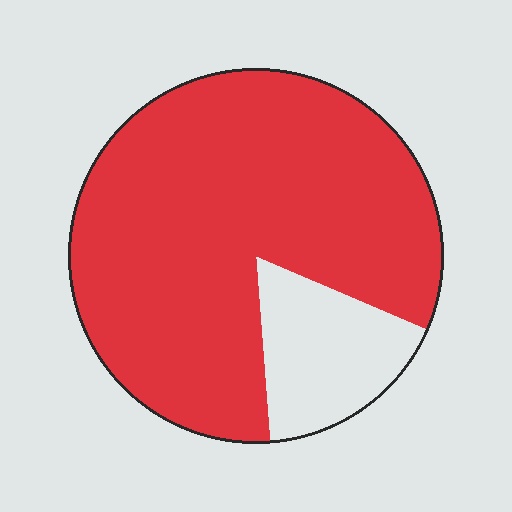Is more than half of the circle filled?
Yes.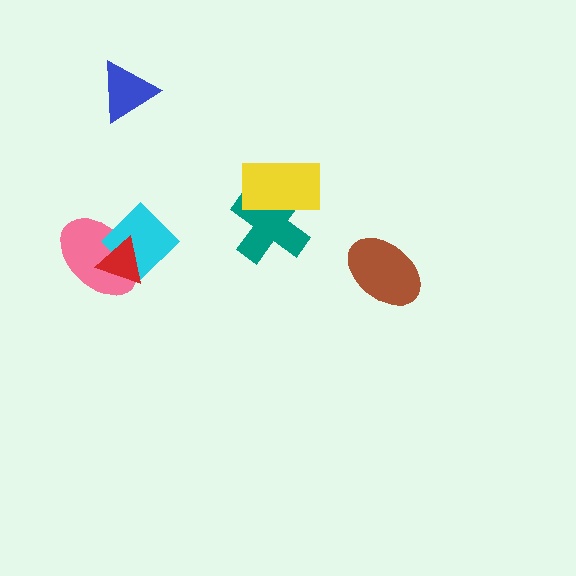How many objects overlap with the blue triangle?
0 objects overlap with the blue triangle.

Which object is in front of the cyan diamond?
The red triangle is in front of the cyan diamond.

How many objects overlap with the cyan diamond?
2 objects overlap with the cyan diamond.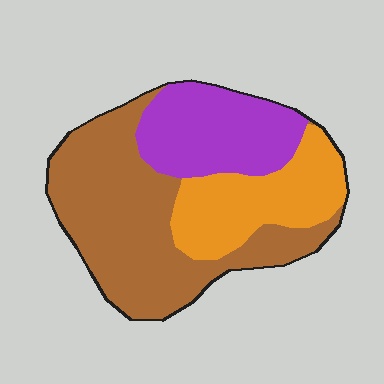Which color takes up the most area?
Brown, at roughly 50%.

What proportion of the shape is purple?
Purple takes up between a quarter and a half of the shape.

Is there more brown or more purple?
Brown.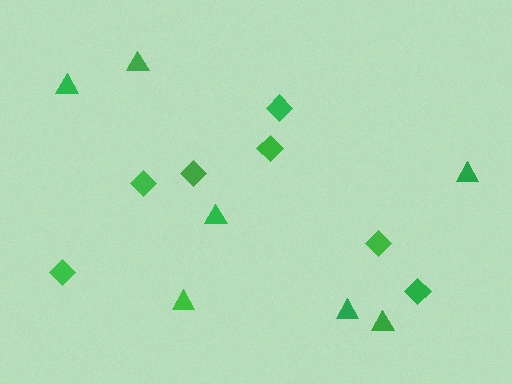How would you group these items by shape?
There are 2 groups: one group of diamonds (7) and one group of triangles (7).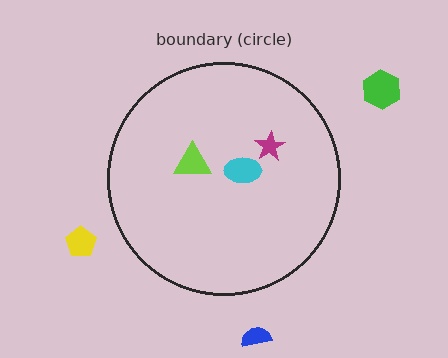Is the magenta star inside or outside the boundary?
Inside.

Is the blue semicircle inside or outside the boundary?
Outside.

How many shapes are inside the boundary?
3 inside, 3 outside.